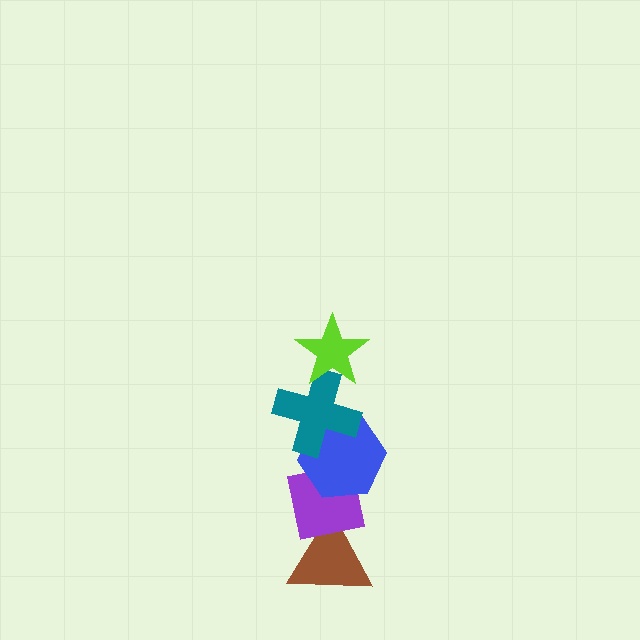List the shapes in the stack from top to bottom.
From top to bottom: the lime star, the teal cross, the blue hexagon, the purple square, the brown triangle.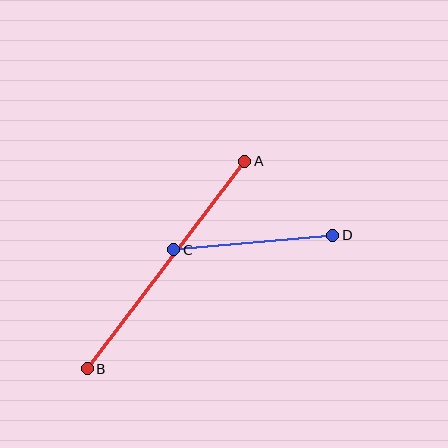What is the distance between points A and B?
The distance is approximately 260 pixels.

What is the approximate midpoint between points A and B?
The midpoint is at approximately (166, 265) pixels.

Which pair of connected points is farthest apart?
Points A and B are farthest apart.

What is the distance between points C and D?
The distance is approximately 160 pixels.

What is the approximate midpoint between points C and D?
The midpoint is at approximately (253, 242) pixels.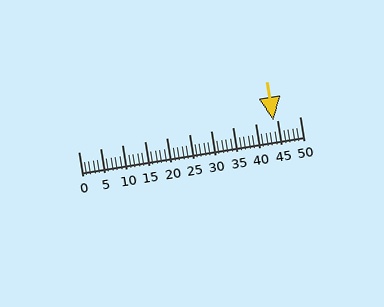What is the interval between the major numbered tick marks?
The major tick marks are spaced 5 units apart.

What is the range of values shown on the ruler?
The ruler shows values from 0 to 50.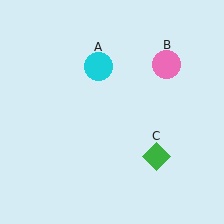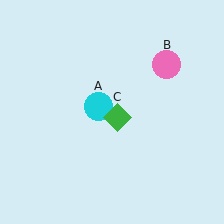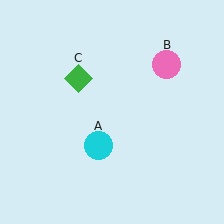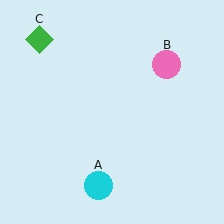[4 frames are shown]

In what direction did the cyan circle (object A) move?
The cyan circle (object A) moved down.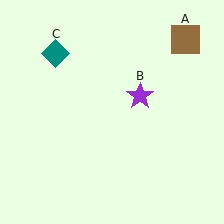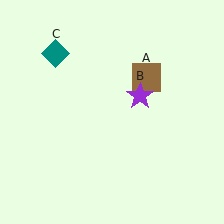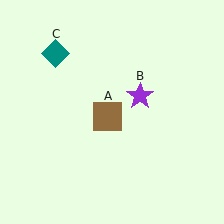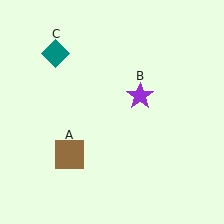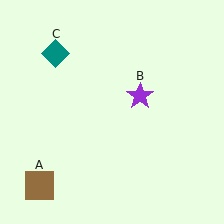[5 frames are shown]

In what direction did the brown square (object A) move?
The brown square (object A) moved down and to the left.